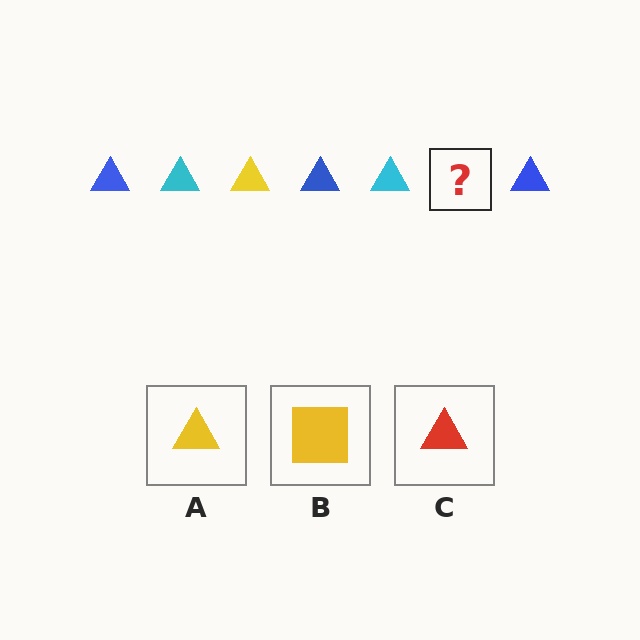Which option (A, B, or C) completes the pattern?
A.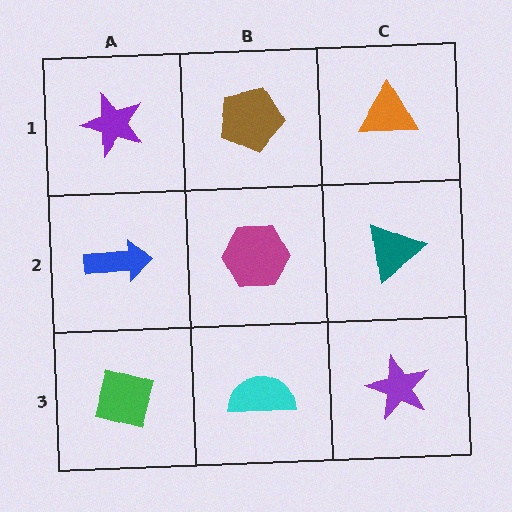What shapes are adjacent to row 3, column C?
A teal triangle (row 2, column C), a cyan semicircle (row 3, column B).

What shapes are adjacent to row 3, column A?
A blue arrow (row 2, column A), a cyan semicircle (row 3, column B).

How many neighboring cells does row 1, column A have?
2.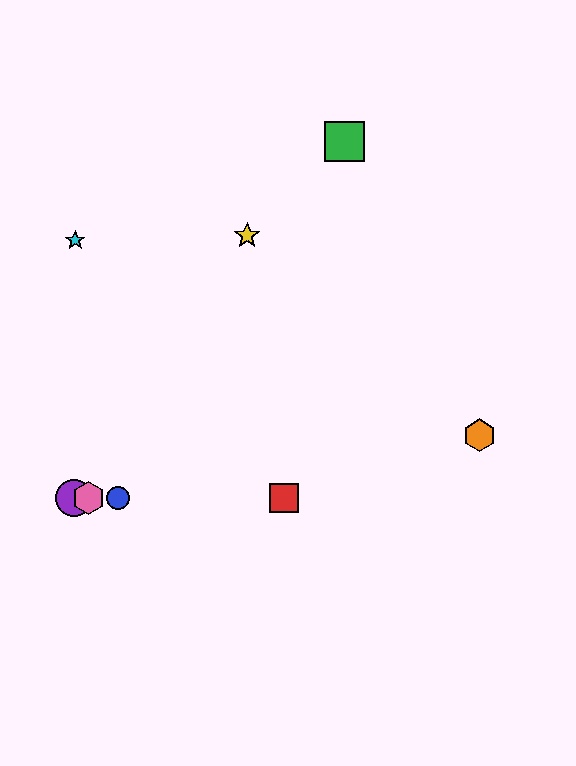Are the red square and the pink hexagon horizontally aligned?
Yes, both are at y≈498.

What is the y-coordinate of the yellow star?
The yellow star is at y≈236.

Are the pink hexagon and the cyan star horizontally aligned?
No, the pink hexagon is at y≈498 and the cyan star is at y≈240.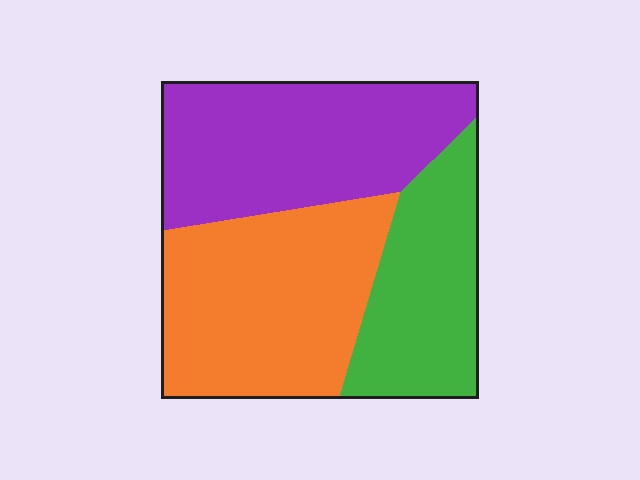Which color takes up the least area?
Green, at roughly 25%.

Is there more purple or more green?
Purple.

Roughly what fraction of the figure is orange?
Orange covers about 40% of the figure.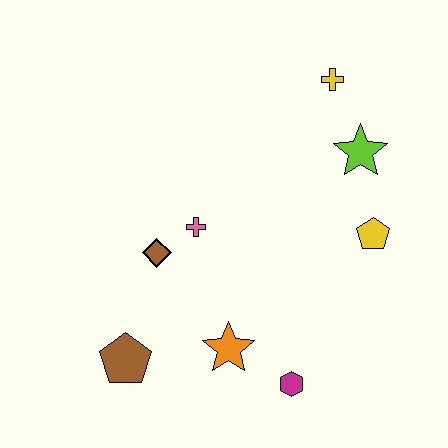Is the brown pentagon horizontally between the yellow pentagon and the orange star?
No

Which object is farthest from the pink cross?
The yellow cross is farthest from the pink cross.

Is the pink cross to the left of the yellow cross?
Yes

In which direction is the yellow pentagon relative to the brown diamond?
The yellow pentagon is to the right of the brown diamond.